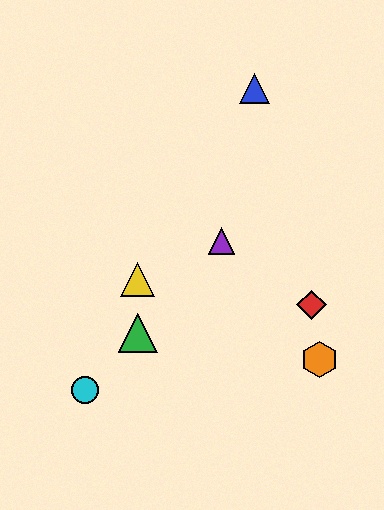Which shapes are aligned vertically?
The green triangle, the yellow triangle are aligned vertically.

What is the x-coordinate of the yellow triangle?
The yellow triangle is at x≈138.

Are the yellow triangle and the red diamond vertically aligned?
No, the yellow triangle is at x≈138 and the red diamond is at x≈312.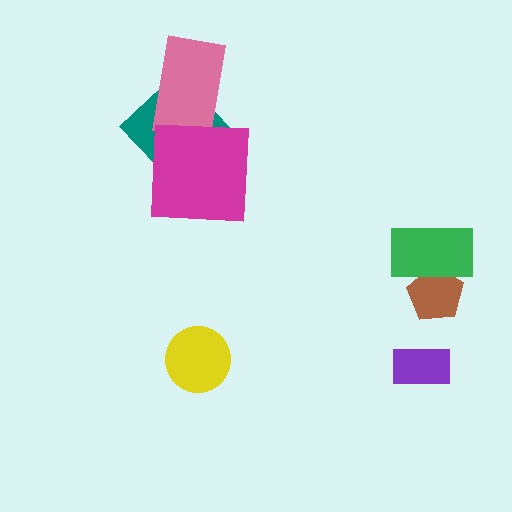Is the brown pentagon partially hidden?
Yes, it is partially covered by another shape.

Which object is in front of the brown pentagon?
The green rectangle is in front of the brown pentagon.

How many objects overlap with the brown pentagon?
1 object overlaps with the brown pentagon.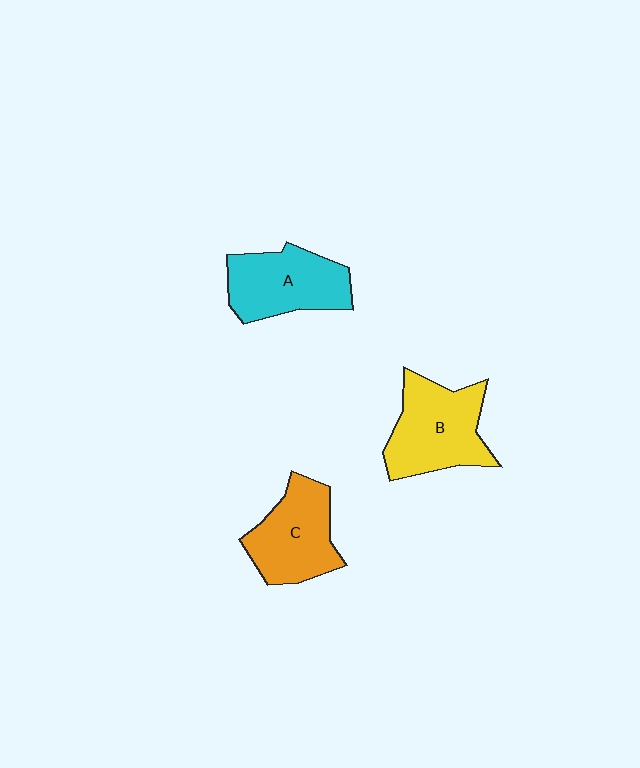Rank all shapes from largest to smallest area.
From largest to smallest: B (yellow), A (cyan), C (orange).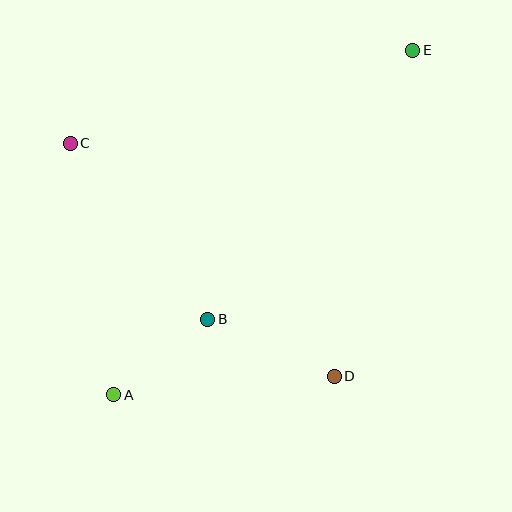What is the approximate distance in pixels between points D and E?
The distance between D and E is approximately 335 pixels.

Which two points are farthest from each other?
Points A and E are farthest from each other.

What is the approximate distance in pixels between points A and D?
The distance between A and D is approximately 221 pixels.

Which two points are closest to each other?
Points A and B are closest to each other.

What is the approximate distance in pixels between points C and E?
The distance between C and E is approximately 355 pixels.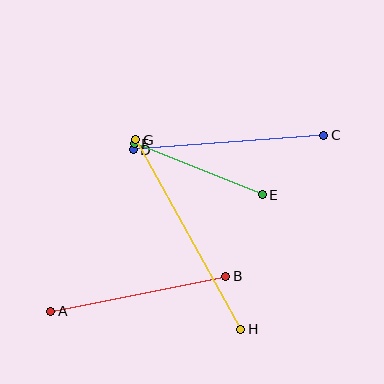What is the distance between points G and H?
The distance is approximately 216 pixels.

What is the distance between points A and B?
The distance is approximately 179 pixels.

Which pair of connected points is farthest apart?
Points G and H are farthest apart.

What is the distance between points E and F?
The distance is approximately 138 pixels.